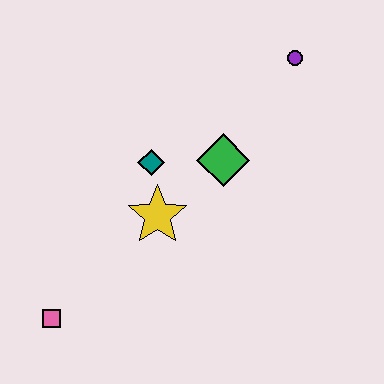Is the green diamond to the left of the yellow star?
No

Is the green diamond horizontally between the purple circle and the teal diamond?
Yes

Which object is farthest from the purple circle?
The pink square is farthest from the purple circle.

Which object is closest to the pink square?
The yellow star is closest to the pink square.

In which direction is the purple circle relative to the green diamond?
The purple circle is above the green diamond.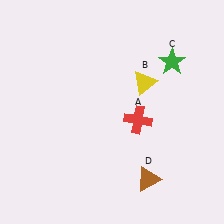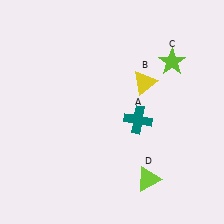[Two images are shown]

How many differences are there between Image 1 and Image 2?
There are 3 differences between the two images.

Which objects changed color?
A changed from red to teal. C changed from green to lime. D changed from brown to lime.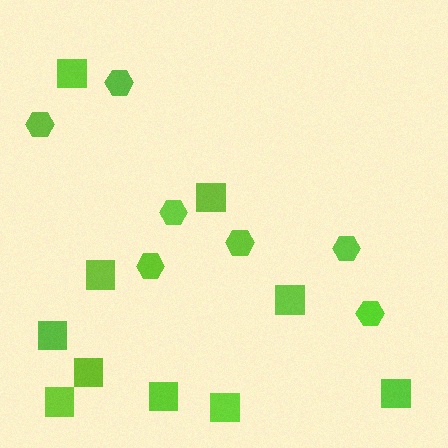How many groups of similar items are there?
There are 2 groups: one group of squares (10) and one group of hexagons (7).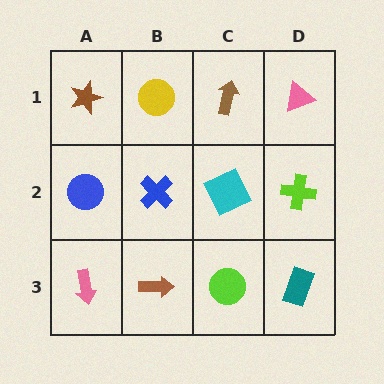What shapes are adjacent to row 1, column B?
A blue cross (row 2, column B), a brown star (row 1, column A), a brown arrow (row 1, column C).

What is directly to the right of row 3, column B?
A lime circle.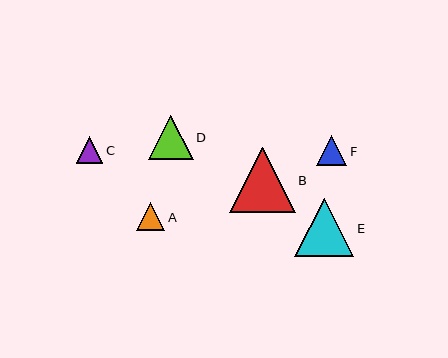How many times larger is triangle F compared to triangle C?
Triangle F is approximately 1.2 times the size of triangle C.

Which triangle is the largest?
Triangle B is the largest with a size of approximately 66 pixels.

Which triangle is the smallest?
Triangle C is the smallest with a size of approximately 26 pixels.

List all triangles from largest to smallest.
From largest to smallest: B, E, D, F, A, C.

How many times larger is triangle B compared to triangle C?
Triangle B is approximately 2.5 times the size of triangle C.